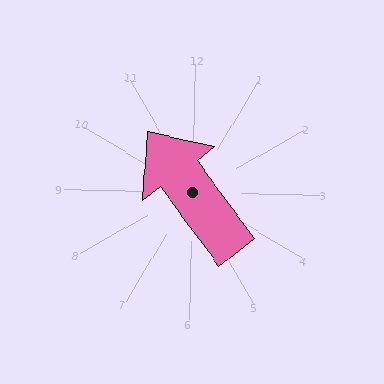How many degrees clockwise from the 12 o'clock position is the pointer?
Approximately 322 degrees.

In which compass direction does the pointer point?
Northwest.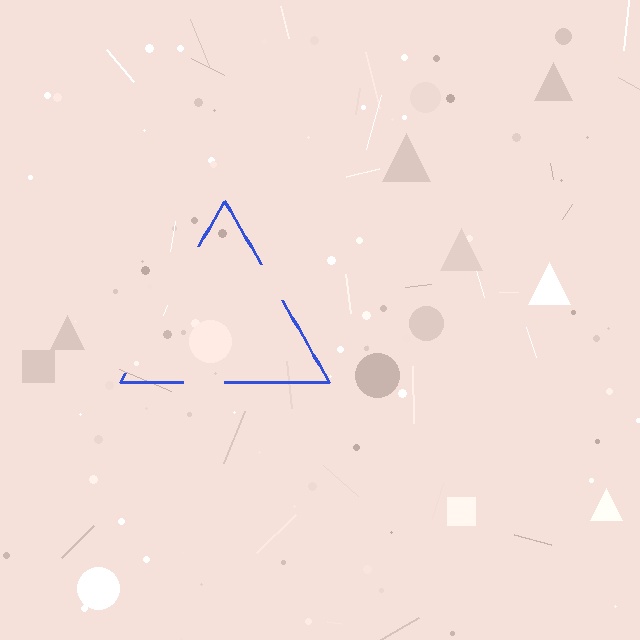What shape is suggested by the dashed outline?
The dashed outline suggests a triangle.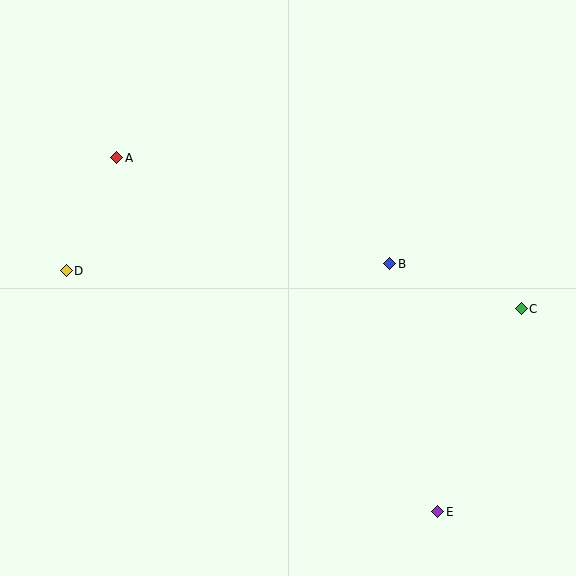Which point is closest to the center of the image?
Point B at (390, 264) is closest to the center.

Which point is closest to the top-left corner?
Point A is closest to the top-left corner.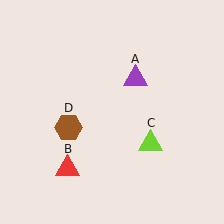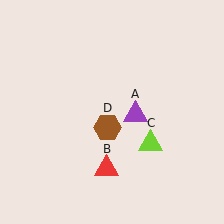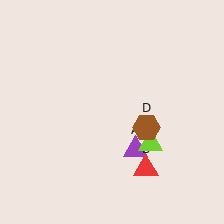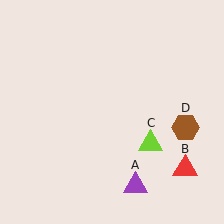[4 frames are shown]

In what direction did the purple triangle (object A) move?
The purple triangle (object A) moved down.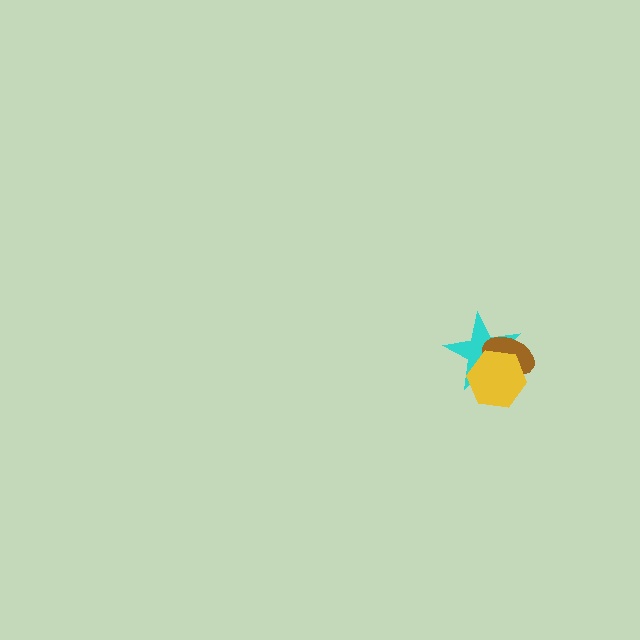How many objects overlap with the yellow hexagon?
2 objects overlap with the yellow hexagon.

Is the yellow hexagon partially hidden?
No, no other shape covers it.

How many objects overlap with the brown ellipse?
2 objects overlap with the brown ellipse.